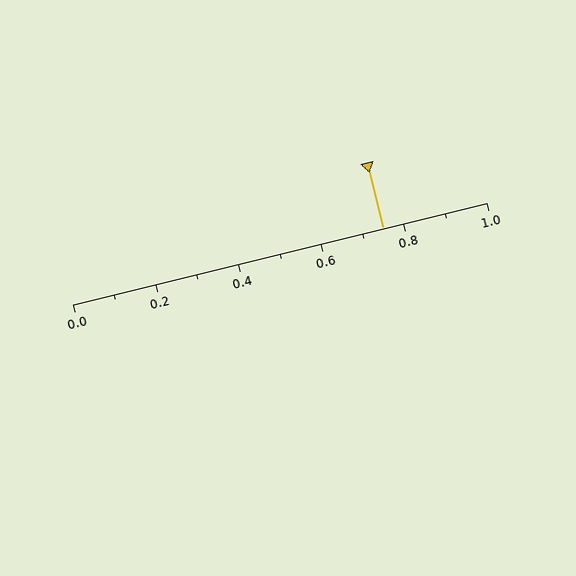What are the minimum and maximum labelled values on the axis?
The axis runs from 0.0 to 1.0.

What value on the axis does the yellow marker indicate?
The marker indicates approximately 0.75.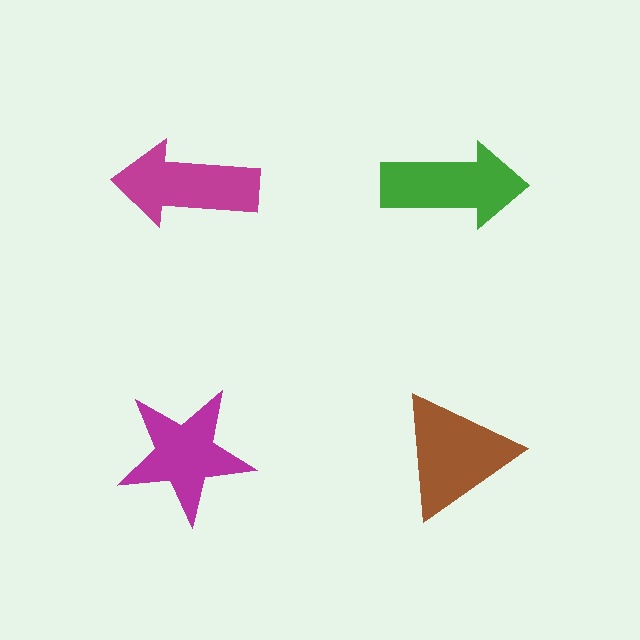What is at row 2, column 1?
A magenta star.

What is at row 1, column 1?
A magenta arrow.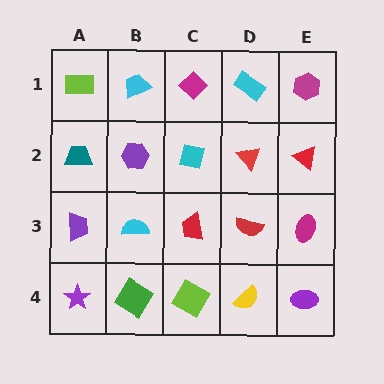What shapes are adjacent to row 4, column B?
A cyan semicircle (row 3, column B), a purple star (row 4, column A), a lime diamond (row 4, column C).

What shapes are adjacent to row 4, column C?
A red trapezoid (row 3, column C), a green diamond (row 4, column B), a yellow semicircle (row 4, column D).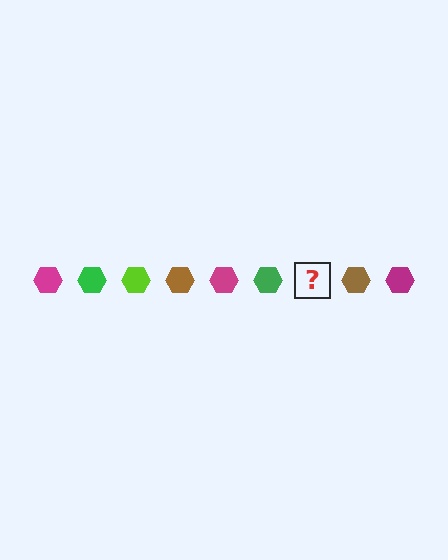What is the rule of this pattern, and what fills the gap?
The rule is that the pattern cycles through magenta, green, lime, brown hexagons. The gap should be filled with a lime hexagon.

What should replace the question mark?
The question mark should be replaced with a lime hexagon.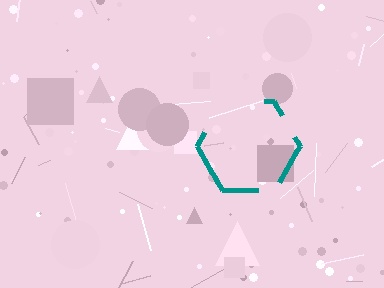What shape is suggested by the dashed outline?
The dashed outline suggests a hexagon.